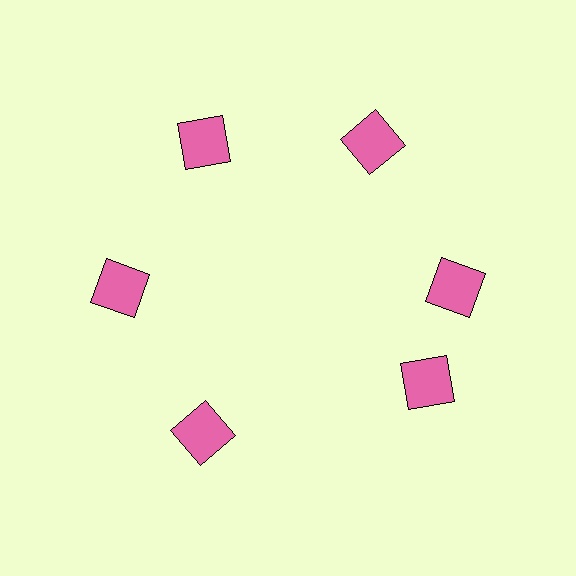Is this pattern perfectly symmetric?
No. The 6 pink squares are arranged in a ring, but one element near the 5 o'clock position is rotated out of alignment along the ring, breaking the 6-fold rotational symmetry.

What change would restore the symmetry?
The symmetry would be restored by rotating it back into even spacing with its neighbors so that all 6 squares sit at equal angles and equal distance from the center.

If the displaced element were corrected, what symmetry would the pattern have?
It would have 6-fold rotational symmetry — the pattern would map onto itself every 60 degrees.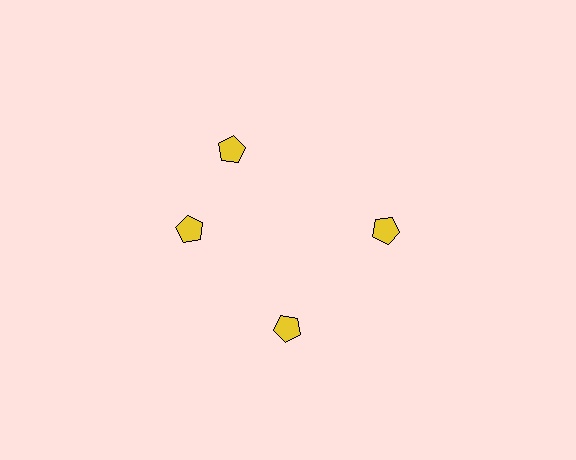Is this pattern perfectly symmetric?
No. The 4 yellow pentagons are arranged in a ring, but one element near the 12 o'clock position is rotated out of alignment along the ring, breaking the 4-fold rotational symmetry.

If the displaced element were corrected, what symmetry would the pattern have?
It would have 4-fold rotational symmetry — the pattern would map onto itself every 90 degrees.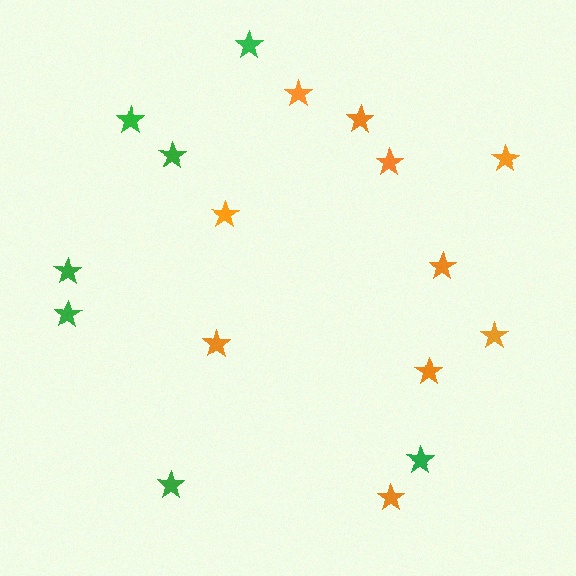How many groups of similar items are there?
There are 2 groups: one group of orange stars (10) and one group of green stars (7).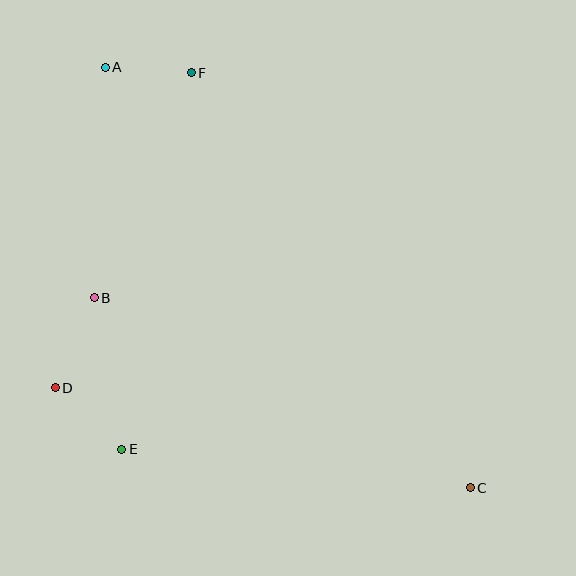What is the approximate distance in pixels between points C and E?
The distance between C and E is approximately 351 pixels.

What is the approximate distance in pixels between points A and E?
The distance between A and E is approximately 383 pixels.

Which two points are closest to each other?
Points A and F are closest to each other.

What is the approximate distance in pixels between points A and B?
The distance between A and B is approximately 231 pixels.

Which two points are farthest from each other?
Points A and C are farthest from each other.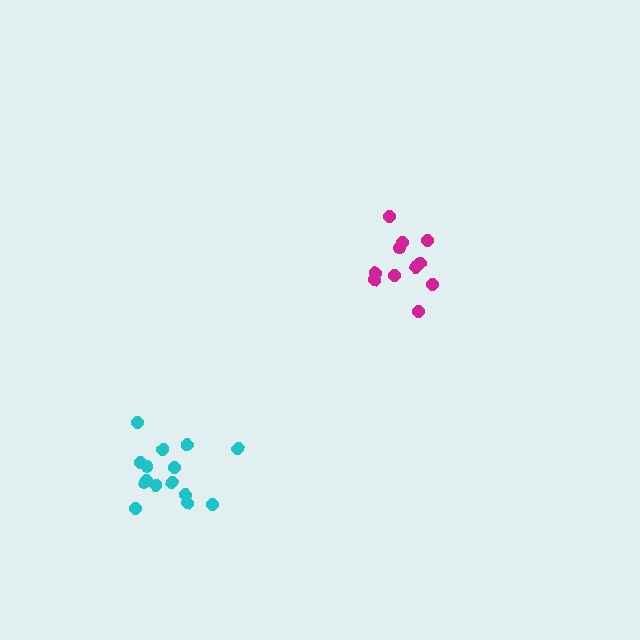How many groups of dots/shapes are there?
There are 2 groups.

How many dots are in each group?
Group 1: 15 dots, Group 2: 12 dots (27 total).